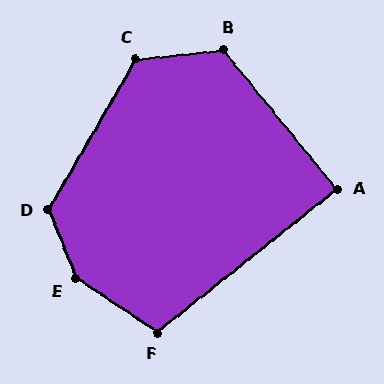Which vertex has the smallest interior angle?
A, at approximately 89 degrees.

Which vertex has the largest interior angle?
E, at approximately 145 degrees.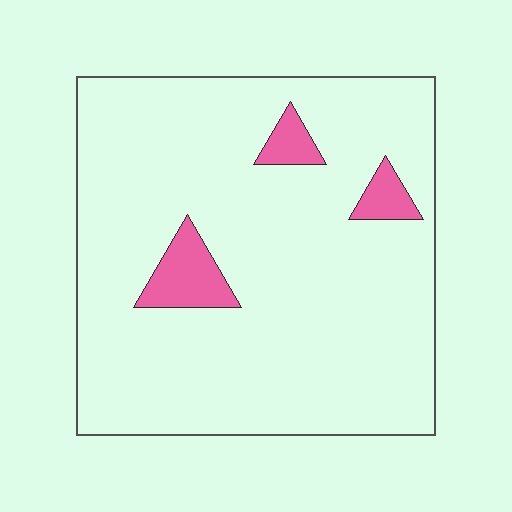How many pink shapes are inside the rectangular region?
3.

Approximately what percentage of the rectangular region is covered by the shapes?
Approximately 10%.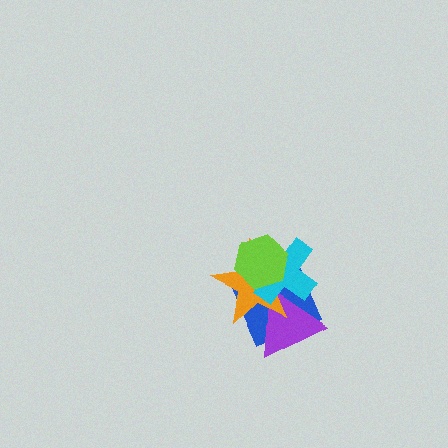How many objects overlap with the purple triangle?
3 objects overlap with the purple triangle.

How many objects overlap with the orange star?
4 objects overlap with the orange star.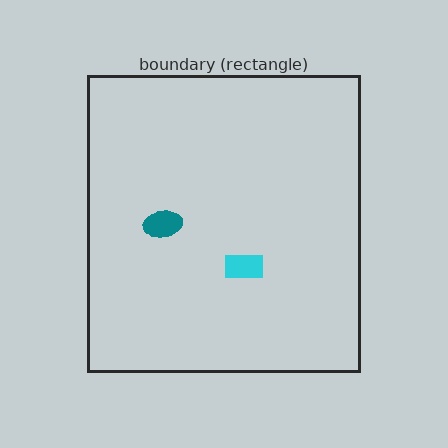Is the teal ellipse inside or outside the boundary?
Inside.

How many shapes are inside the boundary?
2 inside, 0 outside.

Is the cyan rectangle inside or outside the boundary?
Inside.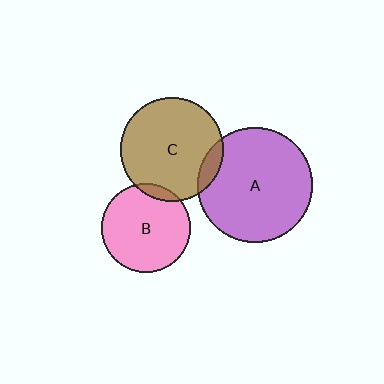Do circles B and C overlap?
Yes.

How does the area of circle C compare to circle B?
Approximately 1.3 times.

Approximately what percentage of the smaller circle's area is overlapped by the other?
Approximately 5%.